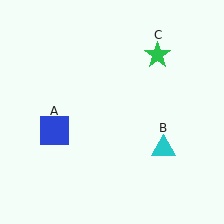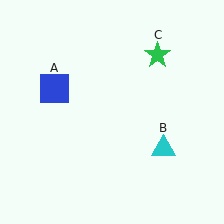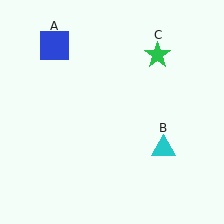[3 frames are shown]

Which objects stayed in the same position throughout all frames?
Cyan triangle (object B) and green star (object C) remained stationary.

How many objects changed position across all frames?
1 object changed position: blue square (object A).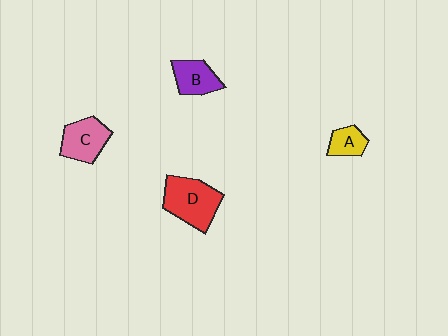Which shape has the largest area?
Shape D (red).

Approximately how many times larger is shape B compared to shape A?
Approximately 1.4 times.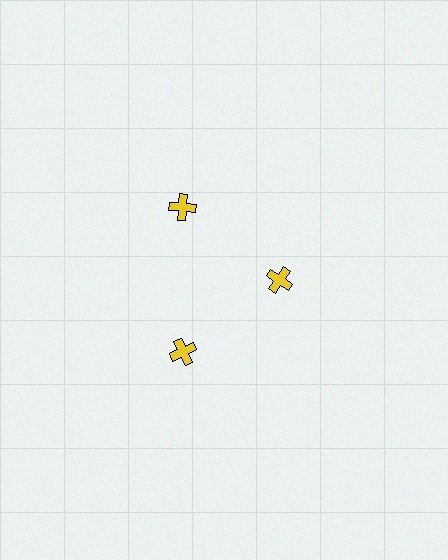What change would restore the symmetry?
The symmetry would be restored by moving it outward, back onto the ring so that all 3 crosses sit at equal angles and equal distance from the center.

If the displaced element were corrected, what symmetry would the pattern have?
It would have 3-fold rotational symmetry — the pattern would map onto itself every 120 degrees.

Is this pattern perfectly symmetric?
No. The 3 yellow crosses are arranged in a ring, but one element near the 3 o'clock position is pulled inward toward the center, breaking the 3-fold rotational symmetry.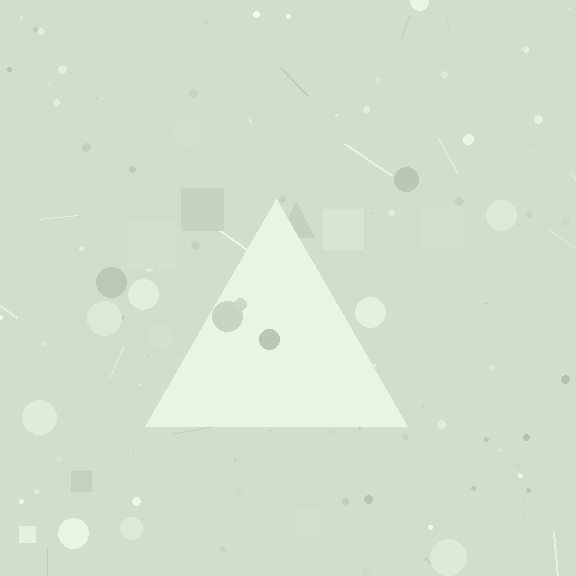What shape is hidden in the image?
A triangle is hidden in the image.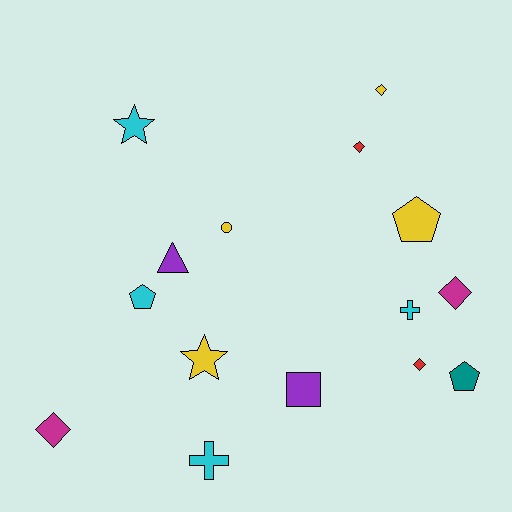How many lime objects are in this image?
There are no lime objects.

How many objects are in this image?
There are 15 objects.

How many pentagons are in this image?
There are 3 pentagons.